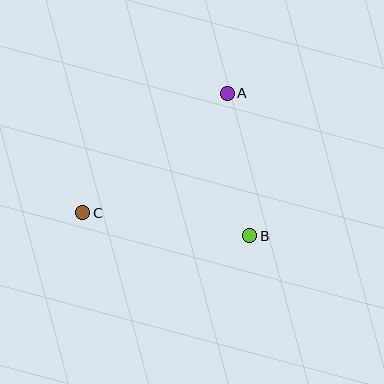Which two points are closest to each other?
Points A and B are closest to each other.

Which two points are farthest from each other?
Points A and C are farthest from each other.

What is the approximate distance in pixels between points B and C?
The distance between B and C is approximately 168 pixels.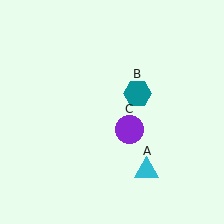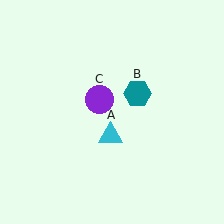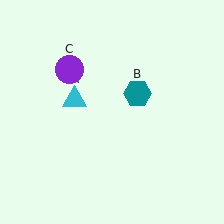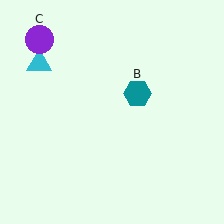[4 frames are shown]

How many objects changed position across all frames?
2 objects changed position: cyan triangle (object A), purple circle (object C).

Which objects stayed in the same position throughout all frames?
Teal hexagon (object B) remained stationary.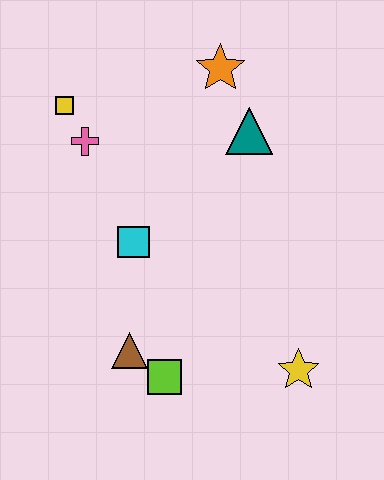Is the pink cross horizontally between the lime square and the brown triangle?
No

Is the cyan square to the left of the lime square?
Yes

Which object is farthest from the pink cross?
The yellow star is farthest from the pink cross.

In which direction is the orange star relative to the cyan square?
The orange star is above the cyan square.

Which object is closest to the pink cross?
The yellow square is closest to the pink cross.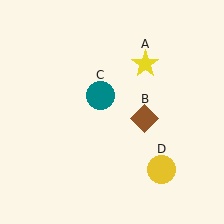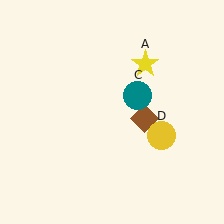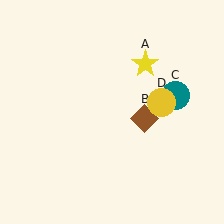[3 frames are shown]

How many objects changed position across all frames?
2 objects changed position: teal circle (object C), yellow circle (object D).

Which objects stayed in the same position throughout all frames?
Yellow star (object A) and brown diamond (object B) remained stationary.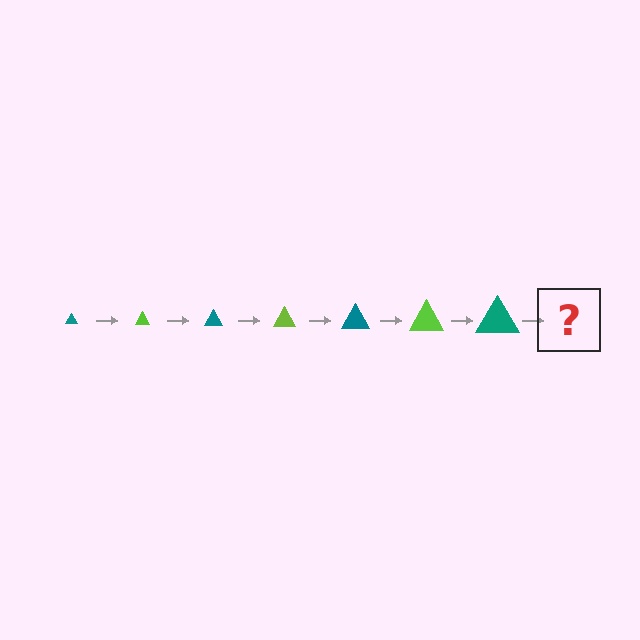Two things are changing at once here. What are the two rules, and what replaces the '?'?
The two rules are that the triangle grows larger each step and the color cycles through teal and lime. The '?' should be a lime triangle, larger than the previous one.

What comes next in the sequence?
The next element should be a lime triangle, larger than the previous one.